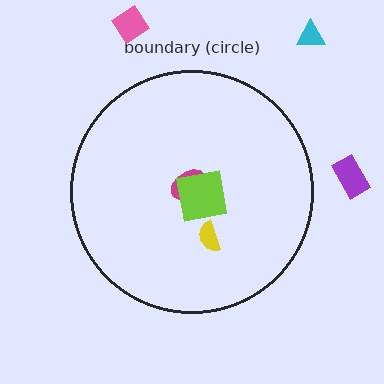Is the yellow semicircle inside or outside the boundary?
Inside.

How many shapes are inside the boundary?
3 inside, 3 outside.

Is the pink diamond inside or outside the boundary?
Outside.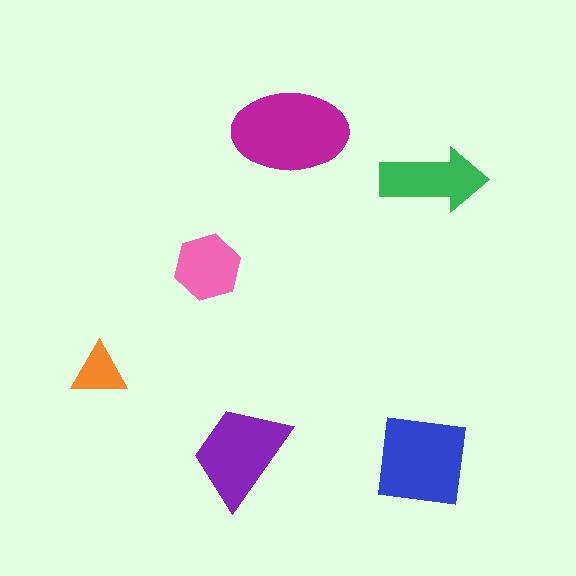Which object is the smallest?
The orange triangle.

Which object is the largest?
The magenta ellipse.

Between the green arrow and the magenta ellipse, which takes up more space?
The magenta ellipse.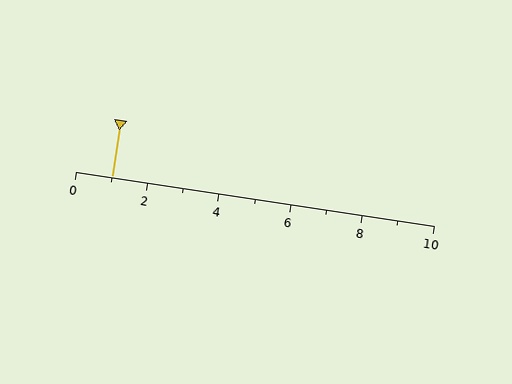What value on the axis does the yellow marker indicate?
The marker indicates approximately 1.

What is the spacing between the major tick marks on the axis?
The major ticks are spaced 2 apart.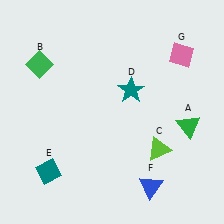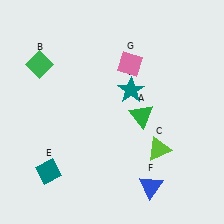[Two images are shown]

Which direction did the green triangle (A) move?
The green triangle (A) moved left.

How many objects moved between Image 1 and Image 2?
2 objects moved between the two images.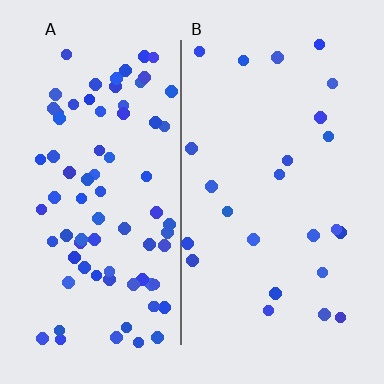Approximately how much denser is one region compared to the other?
Approximately 3.4× — region A over region B.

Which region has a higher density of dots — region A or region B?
A (the left).